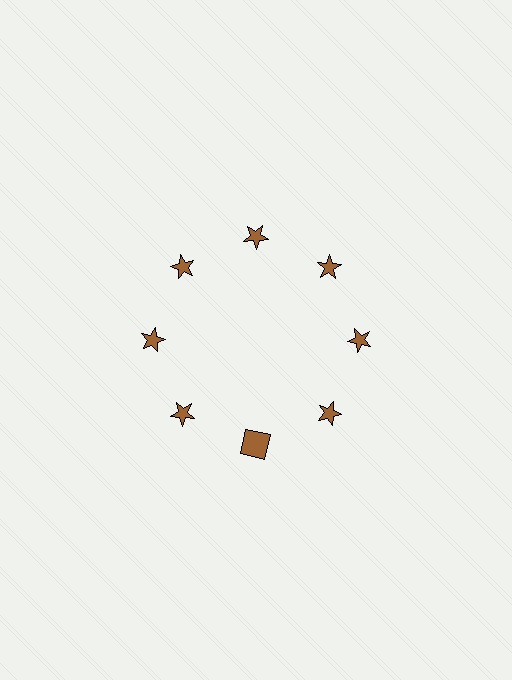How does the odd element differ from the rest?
It has a different shape: square instead of star.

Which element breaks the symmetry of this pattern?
The brown square at roughly the 6 o'clock position breaks the symmetry. All other shapes are brown stars.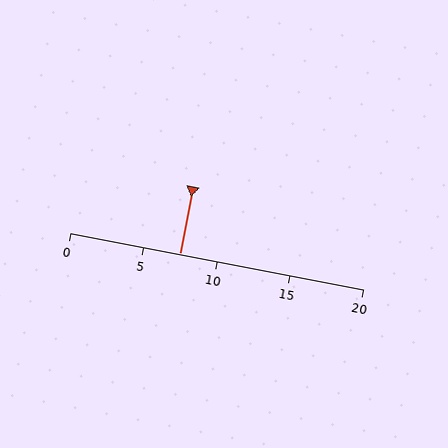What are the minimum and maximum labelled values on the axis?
The axis runs from 0 to 20.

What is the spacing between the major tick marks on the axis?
The major ticks are spaced 5 apart.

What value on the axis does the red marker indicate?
The marker indicates approximately 7.5.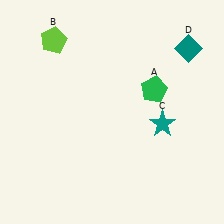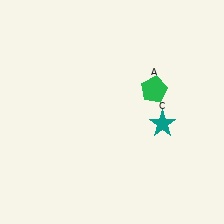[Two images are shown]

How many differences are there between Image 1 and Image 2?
There are 2 differences between the two images.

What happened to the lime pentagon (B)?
The lime pentagon (B) was removed in Image 2. It was in the top-left area of Image 1.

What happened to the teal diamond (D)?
The teal diamond (D) was removed in Image 2. It was in the top-right area of Image 1.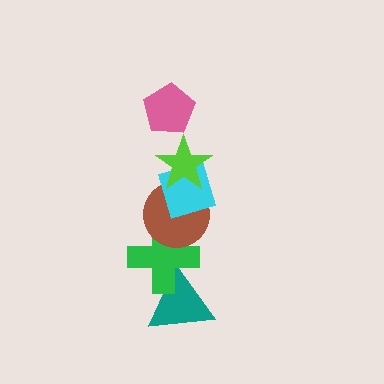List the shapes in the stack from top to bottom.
From top to bottom: the pink pentagon, the lime star, the cyan diamond, the brown circle, the green cross, the teal triangle.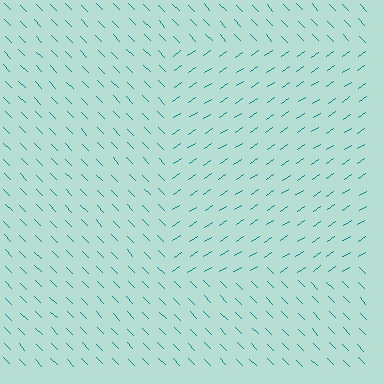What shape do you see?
I see a rectangle.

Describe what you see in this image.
The image is filled with small teal line segments. A rectangle region in the image has lines oriented differently from the surrounding lines, creating a visible texture boundary.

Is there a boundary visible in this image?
Yes, there is a texture boundary formed by a change in line orientation.